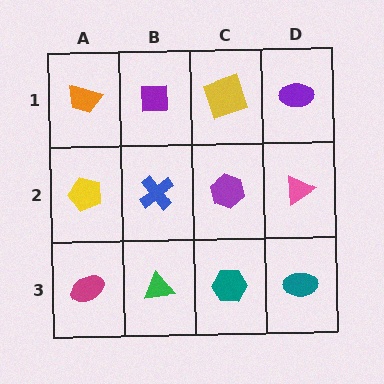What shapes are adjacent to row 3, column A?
A yellow pentagon (row 2, column A), a green triangle (row 3, column B).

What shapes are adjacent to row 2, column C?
A yellow square (row 1, column C), a teal hexagon (row 3, column C), a blue cross (row 2, column B), a pink triangle (row 2, column D).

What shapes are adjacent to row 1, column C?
A purple hexagon (row 2, column C), a purple square (row 1, column B), a purple ellipse (row 1, column D).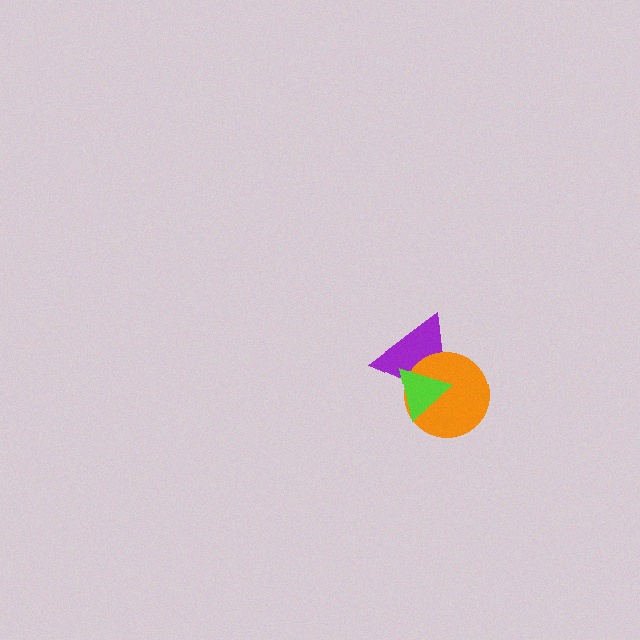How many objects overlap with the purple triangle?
2 objects overlap with the purple triangle.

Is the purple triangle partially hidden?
Yes, it is partially covered by another shape.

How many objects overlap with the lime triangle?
2 objects overlap with the lime triangle.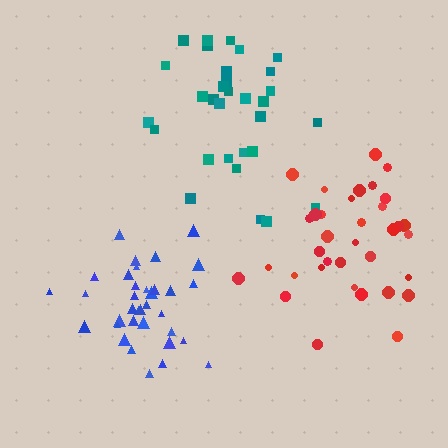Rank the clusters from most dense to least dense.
blue, red, teal.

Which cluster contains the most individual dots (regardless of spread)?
Blue (35).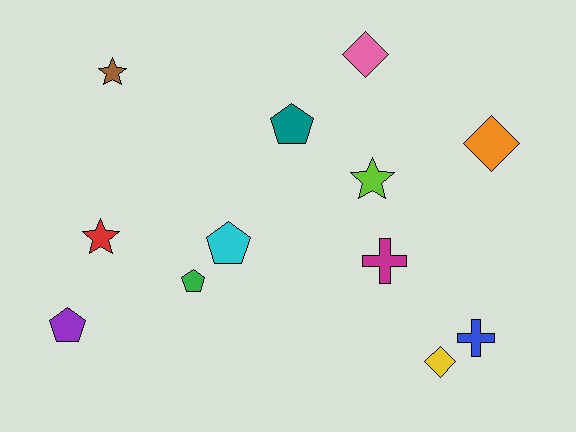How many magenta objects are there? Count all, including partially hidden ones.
There is 1 magenta object.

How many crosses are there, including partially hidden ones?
There are 2 crosses.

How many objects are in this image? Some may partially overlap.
There are 12 objects.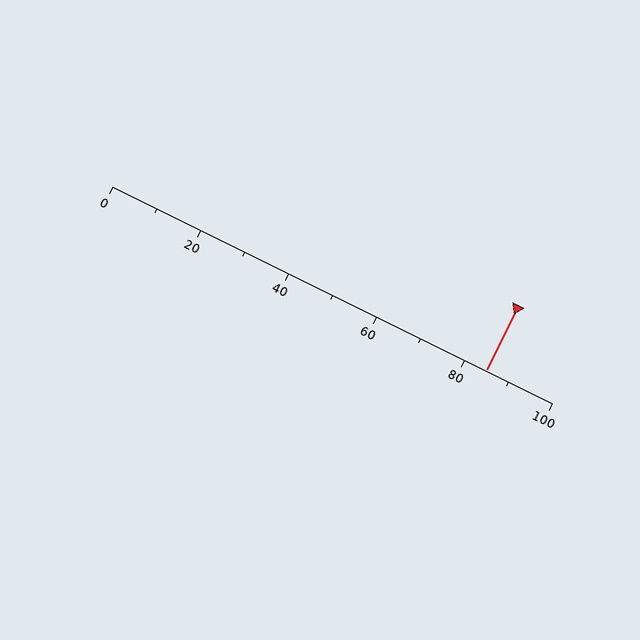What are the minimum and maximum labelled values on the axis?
The axis runs from 0 to 100.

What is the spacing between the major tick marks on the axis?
The major ticks are spaced 20 apart.